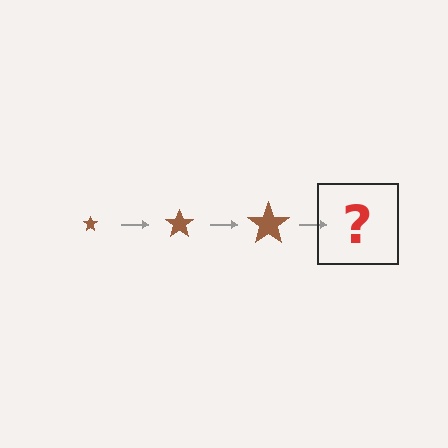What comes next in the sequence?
The next element should be a brown star, larger than the previous one.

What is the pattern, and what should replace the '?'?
The pattern is that the star gets progressively larger each step. The '?' should be a brown star, larger than the previous one.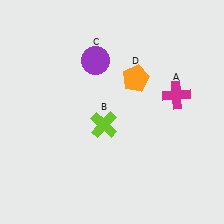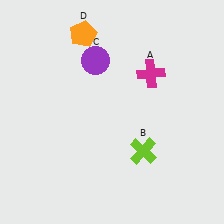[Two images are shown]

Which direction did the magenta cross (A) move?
The magenta cross (A) moved left.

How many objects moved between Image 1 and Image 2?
3 objects moved between the two images.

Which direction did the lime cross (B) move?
The lime cross (B) moved right.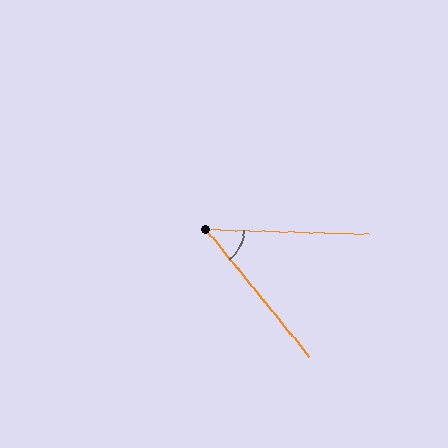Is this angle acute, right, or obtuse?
It is acute.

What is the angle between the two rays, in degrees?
Approximately 49 degrees.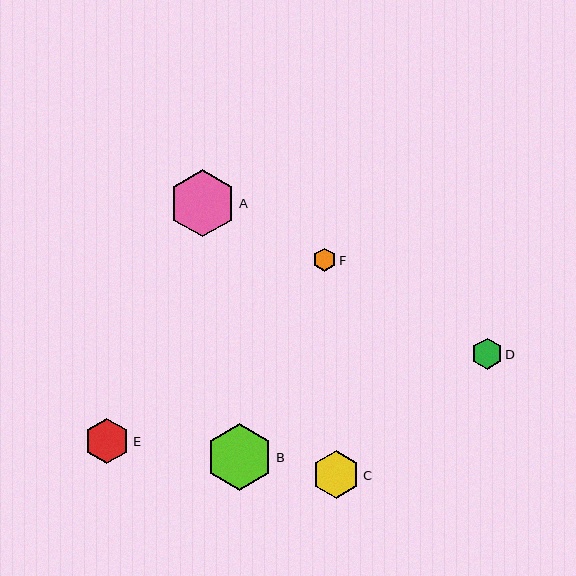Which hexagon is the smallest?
Hexagon F is the smallest with a size of approximately 23 pixels.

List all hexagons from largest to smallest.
From largest to smallest: A, B, C, E, D, F.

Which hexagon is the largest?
Hexagon A is the largest with a size of approximately 67 pixels.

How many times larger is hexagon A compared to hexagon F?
Hexagon A is approximately 2.9 times the size of hexagon F.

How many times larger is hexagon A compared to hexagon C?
Hexagon A is approximately 1.4 times the size of hexagon C.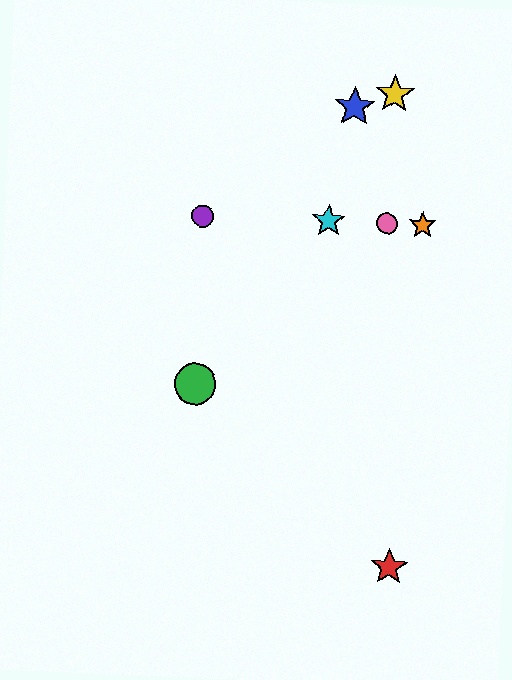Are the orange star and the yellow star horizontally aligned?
No, the orange star is at y≈225 and the yellow star is at y≈94.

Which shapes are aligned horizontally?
The purple circle, the orange star, the cyan star, the pink circle are aligned horizontally.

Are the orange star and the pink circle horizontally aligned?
Yes, both are at y≈225.